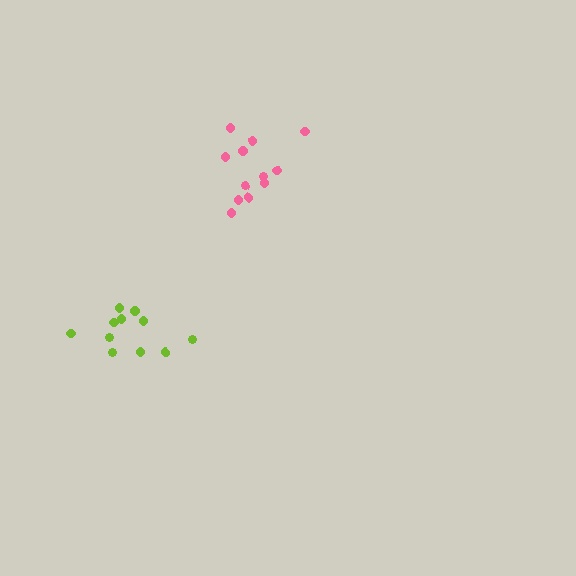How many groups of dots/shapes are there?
There are 2 groups.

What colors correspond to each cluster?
The clusters are colored: lime, pink.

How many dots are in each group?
Group 1: 11 dots, Group 2: 12 dots (23 total).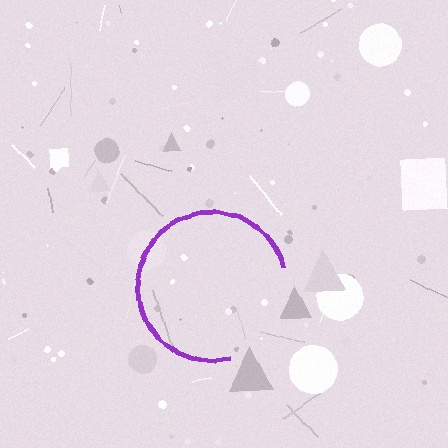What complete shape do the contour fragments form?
The contour fragments form a circle.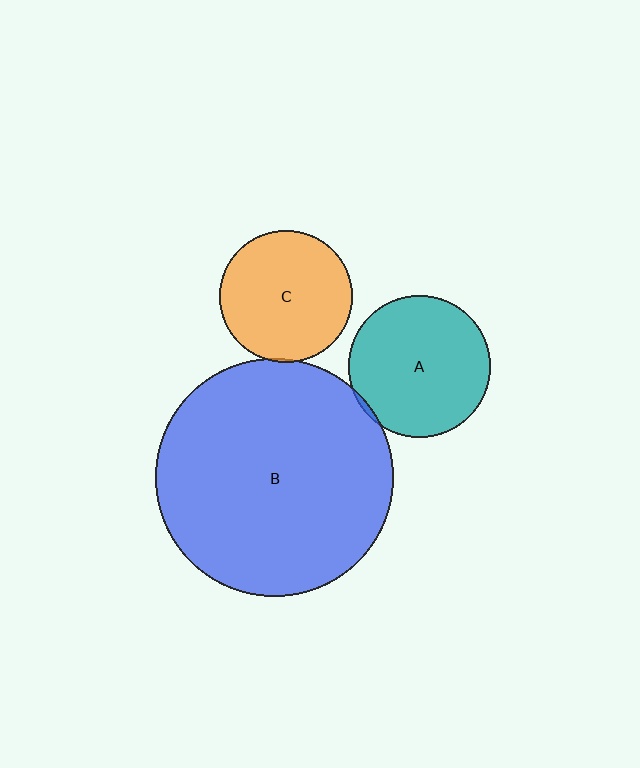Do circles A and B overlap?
Yes.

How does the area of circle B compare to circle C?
Approximately 3.2 times.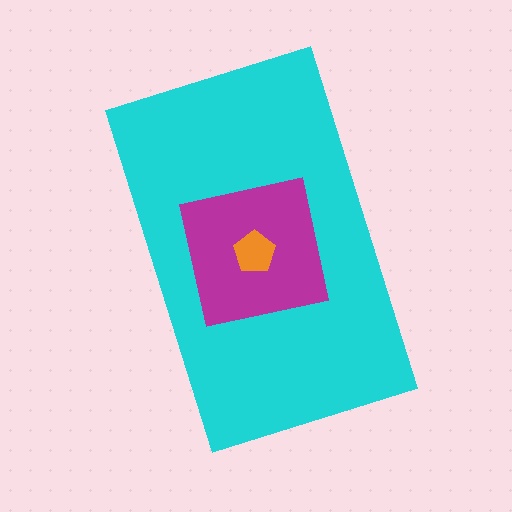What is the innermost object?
The orange pentagon.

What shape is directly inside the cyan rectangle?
The magenta square.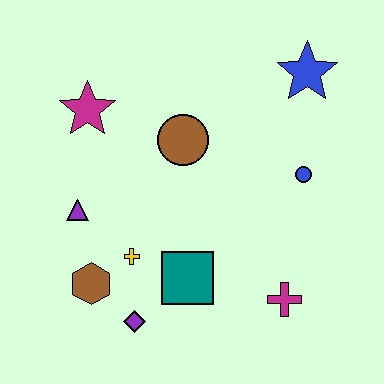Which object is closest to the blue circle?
The blue star is closest to the blue circle.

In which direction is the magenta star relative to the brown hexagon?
The magenta star is above the brown hexagon.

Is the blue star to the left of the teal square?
No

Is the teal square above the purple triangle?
No